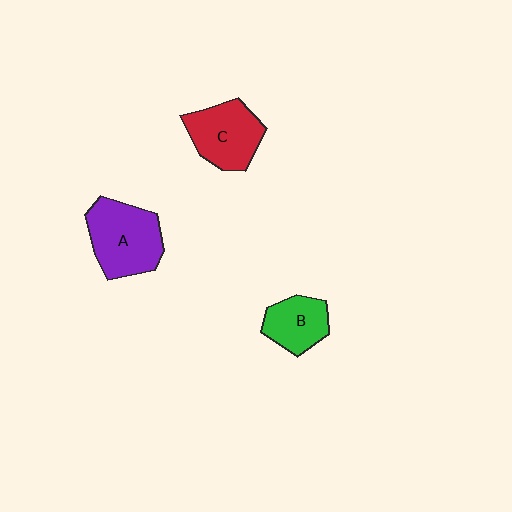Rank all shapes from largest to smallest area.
From largest to smallest: A (purple), C (red), B (green).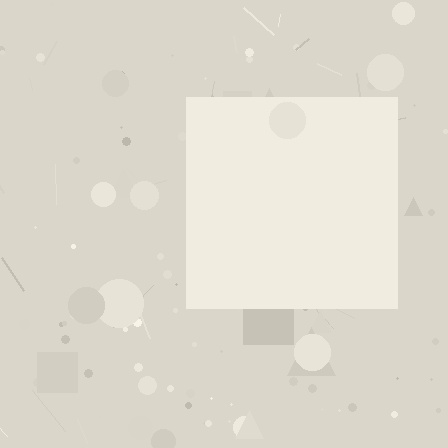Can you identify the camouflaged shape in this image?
The camouflaged shape is a square.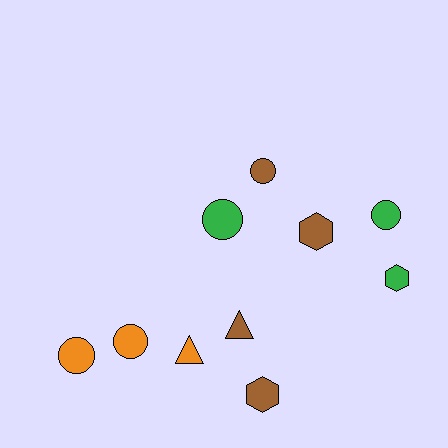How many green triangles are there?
There are no green triangles.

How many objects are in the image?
There are 10 objects.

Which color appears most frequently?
Brown, with 4 objects.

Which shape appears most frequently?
Circle, with 5 objects.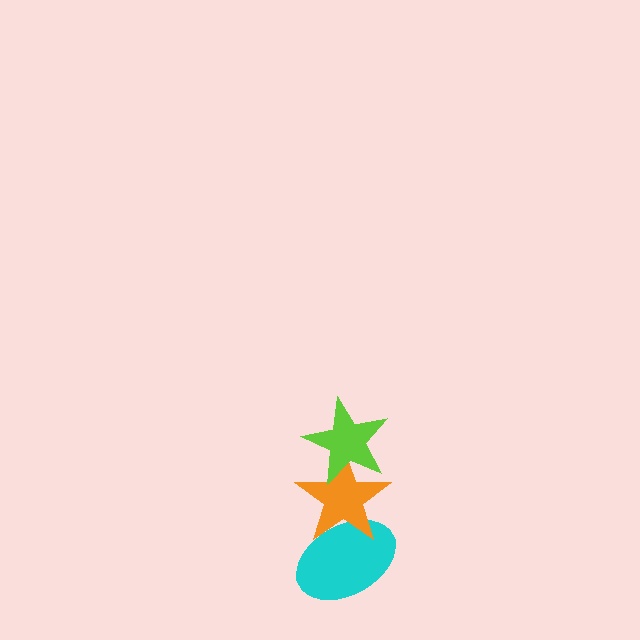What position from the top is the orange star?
The orange star is 2nd from the top.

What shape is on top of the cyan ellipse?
The orange star is on top of the cyan ellipse.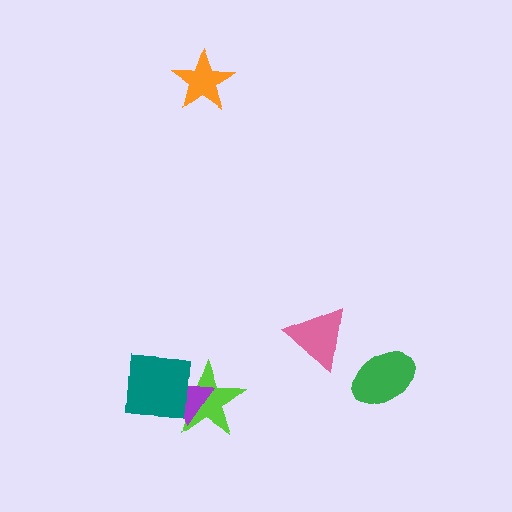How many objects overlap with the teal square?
2 objects overlap with the teal square.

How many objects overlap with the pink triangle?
0 objects overlap with the pink triangle.